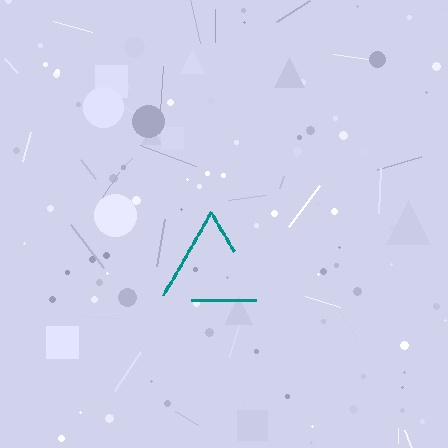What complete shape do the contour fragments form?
The contour fragments form a triangle.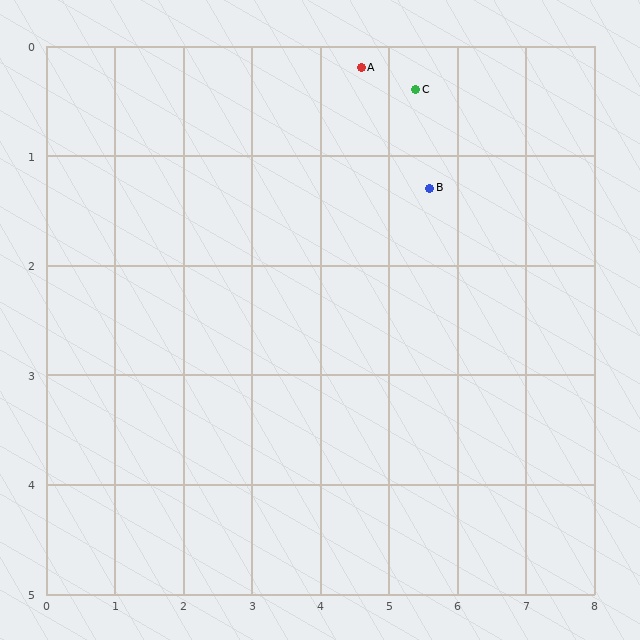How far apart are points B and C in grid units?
Points B and C are about 0.9 grid units apart.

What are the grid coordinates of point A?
Point A is at approximately (4.6, 0.2).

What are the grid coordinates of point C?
Point C is at approximately (5.4, 0.4).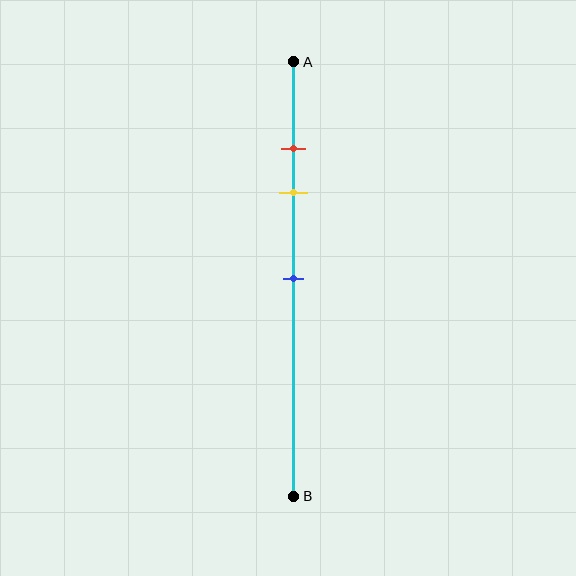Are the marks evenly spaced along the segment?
No, the marks are not evenly spaced.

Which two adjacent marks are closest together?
The red and yellow marks are the closest adjacent pair.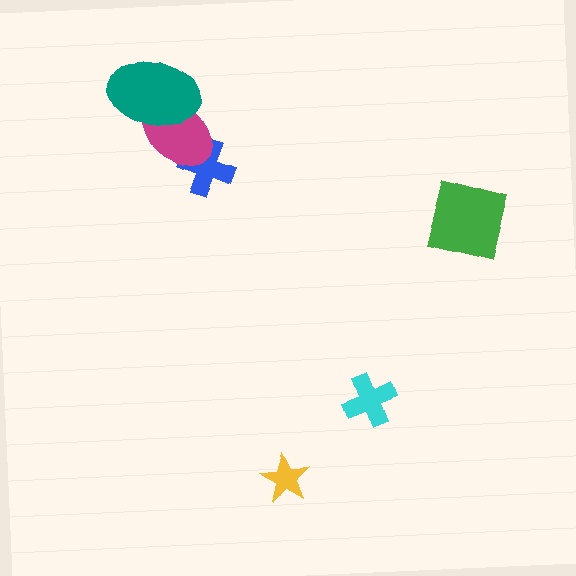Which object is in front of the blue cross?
The magenta ellipse is in front of the blue cross.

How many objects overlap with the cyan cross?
0 objects overlap with the cyan cross.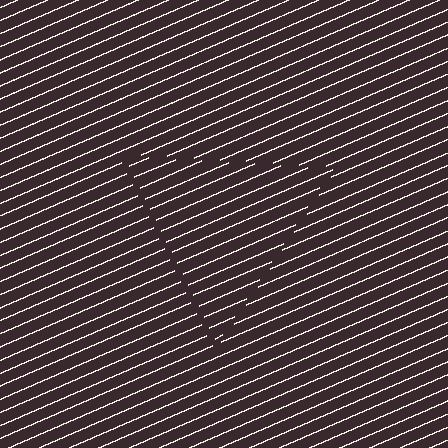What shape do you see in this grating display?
An illusory triangle. The interior of the shape contains the same grating, shifted by half a period — the contour is defined by the phase discontinuity where line-ends from the inner and outer gratings abut.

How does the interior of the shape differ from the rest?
The interior of the shape contains the same grating, shifted by half a period — the contour is defined by the phase discontinuity where line-ends from the inner and outer gratings abut.